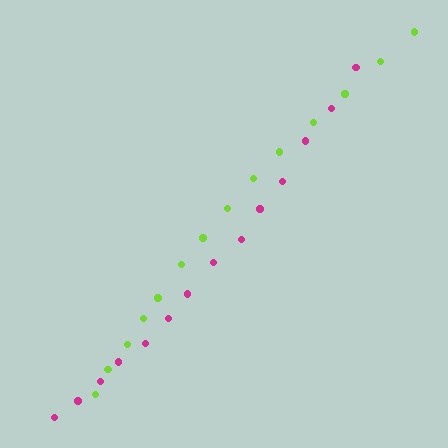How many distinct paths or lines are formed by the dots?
There are 2 distinct paths.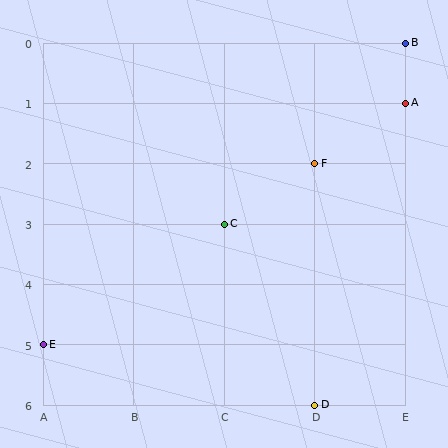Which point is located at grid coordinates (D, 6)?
Point D is at (D, 6).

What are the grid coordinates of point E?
Point E is at grid coordinates (A, 5).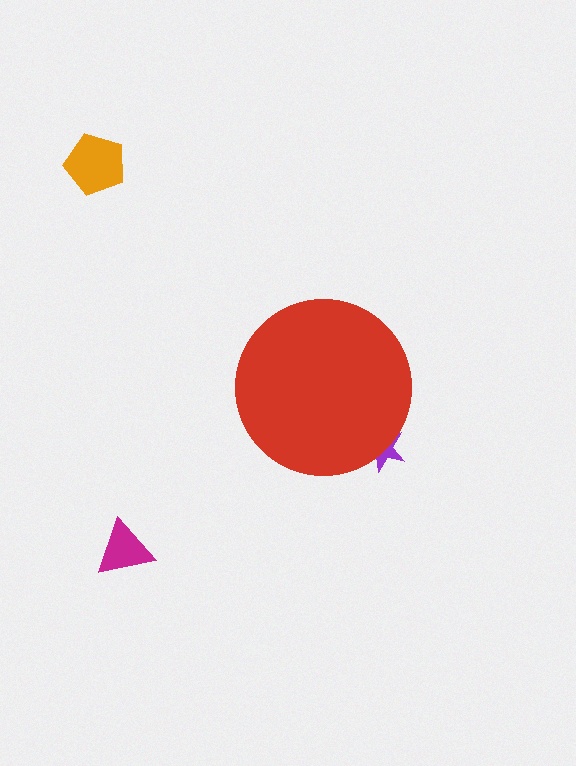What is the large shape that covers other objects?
A red circle.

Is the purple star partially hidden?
Yes, the purple star is partially hidden behind the red circle.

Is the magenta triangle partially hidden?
No, the magenta triangle is fully visible.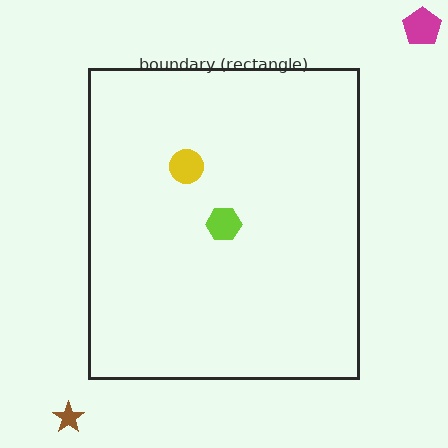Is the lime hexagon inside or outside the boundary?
Inside.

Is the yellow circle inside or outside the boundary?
Inside.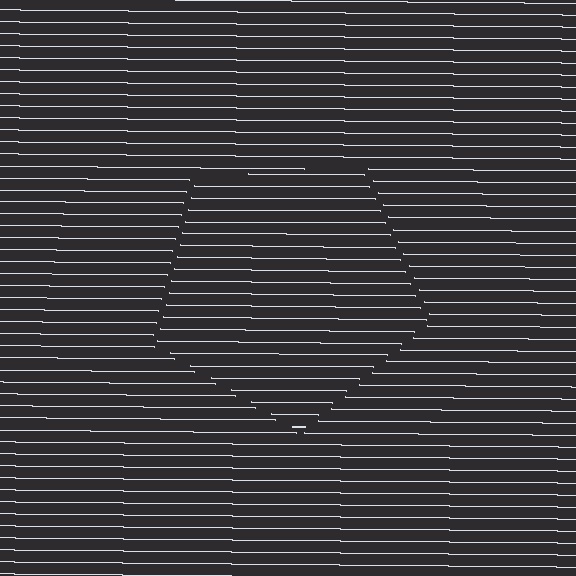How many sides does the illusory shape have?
5 sides — the line-ends trace a pentagon.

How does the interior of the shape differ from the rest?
The interior of the shape contains the same grating, shifted by half a period — the contour is defined by the phase discontinuity where line-ends from the inner and outer gratings abut.